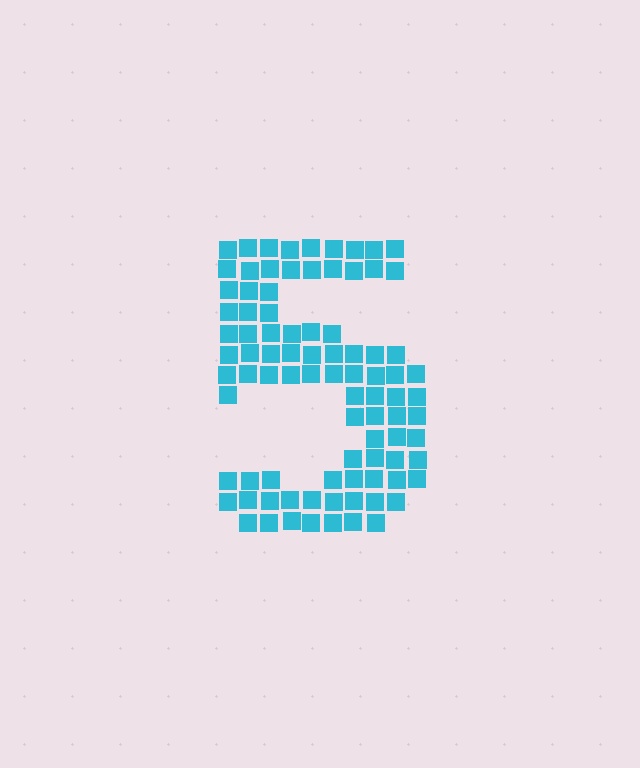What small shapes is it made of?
It is made of small squares.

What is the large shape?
The large shape is the digit 5.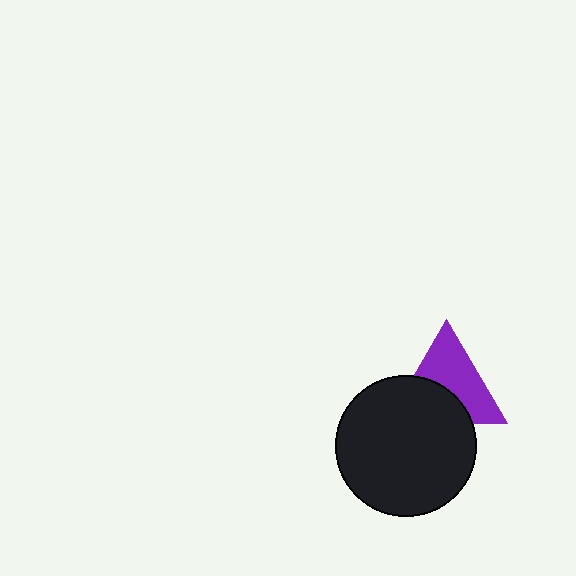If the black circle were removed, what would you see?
You would see the complete purple triangle.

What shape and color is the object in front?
The object in front is a black circle.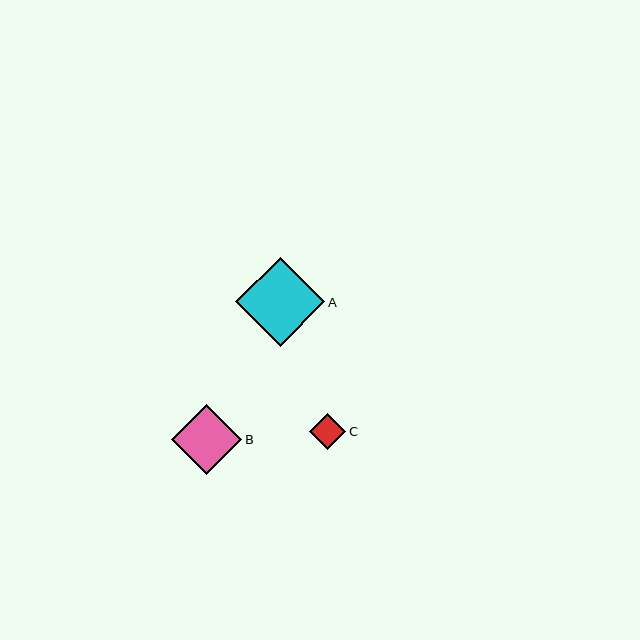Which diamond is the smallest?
Diamond C is the smallest with a size of approximately 36 pixels.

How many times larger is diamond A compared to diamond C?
Diamond A is approximately 2.5 times the size of diamond C.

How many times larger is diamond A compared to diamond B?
Diamond A is approximately 1.3 times the size of diamond B.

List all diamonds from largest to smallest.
From largest to smallest: A, B, C.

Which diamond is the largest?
Diamond A is the largest with a size of approximately 89 pixels.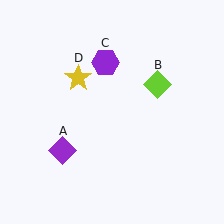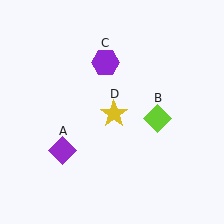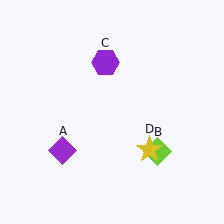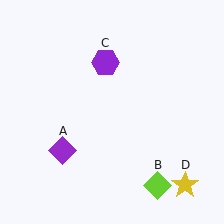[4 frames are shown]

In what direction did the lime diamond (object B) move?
The lime diamond (object B) moved down.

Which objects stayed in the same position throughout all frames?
Purple diamond (object A) and purple hexagon (object C) remained stationary.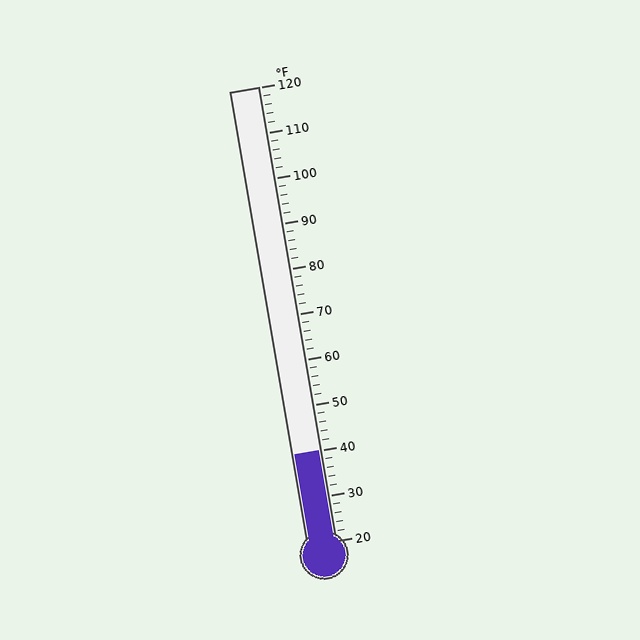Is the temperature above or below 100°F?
The temperature is below 100°F.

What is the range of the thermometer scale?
The thermometer scale ranges from 20°F to 120°F.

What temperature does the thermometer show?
The thermometer shows approximately 40°F.